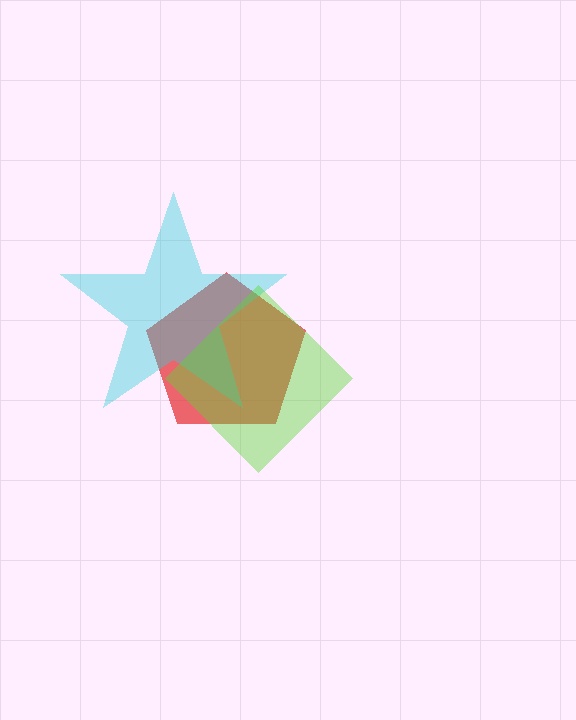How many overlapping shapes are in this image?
There are 3 overlapping shapes in the image.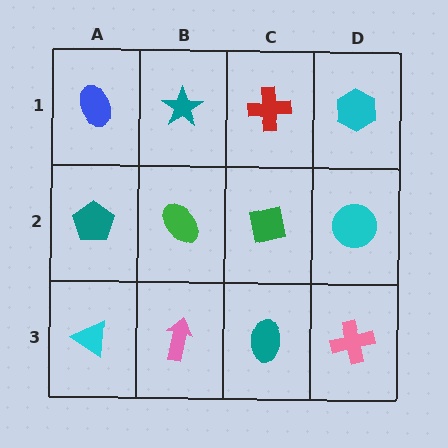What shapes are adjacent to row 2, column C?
A red cross (row 1, column C), a teal ellipse (row 3, column C), a green ellipse (row 2, column B), a cyan circle (row 2, column D).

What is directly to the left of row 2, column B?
A teal pentagon.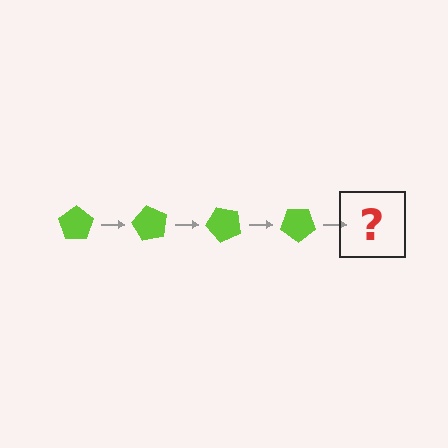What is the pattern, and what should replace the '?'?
The pattern is that the pentagon rotates 60 degrees each step. The '?' should be a lime pentagon rotated 240 degrees.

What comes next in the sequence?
The next element should be a lime pentagon rotated 240 degrees.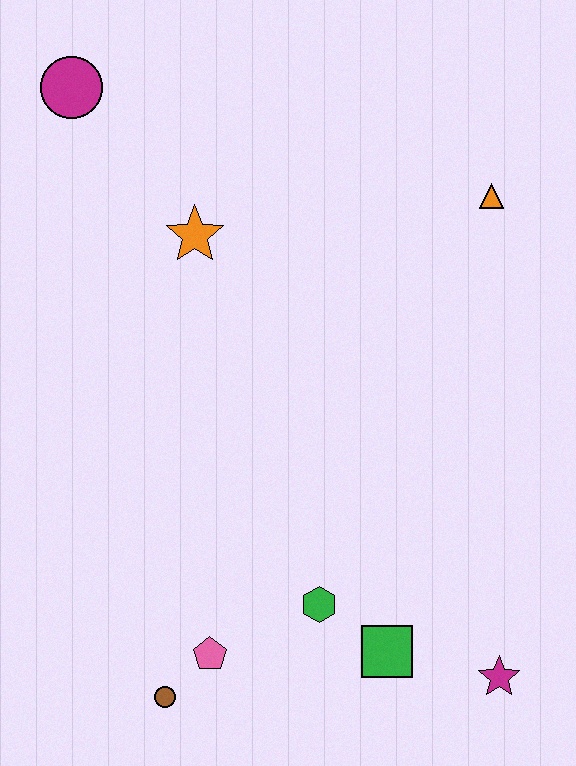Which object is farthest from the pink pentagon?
The magenta circle is farthest from the pink pentagon.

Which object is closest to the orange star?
The magenta circle is closest to the orange star.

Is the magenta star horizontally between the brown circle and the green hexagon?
No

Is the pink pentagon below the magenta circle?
Yes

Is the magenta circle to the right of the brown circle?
No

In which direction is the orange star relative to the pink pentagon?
The orange star is above the pink pentagon.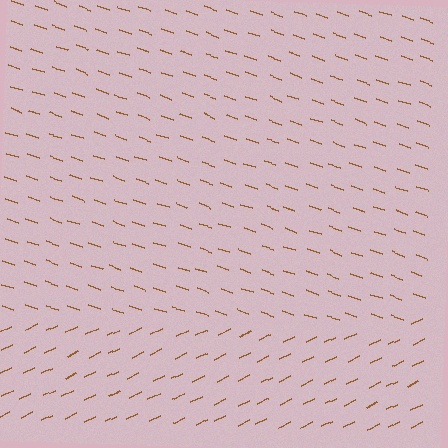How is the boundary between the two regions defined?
The boundary is defined purely by a change in line orientation (approximately 45 degrees difference). All lines are the same color and thickness.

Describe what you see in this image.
The image is filled with small brown line segments. A rectangle region in the image has lines oriented differently from the surrounding lines, creating a visible texture boundary.